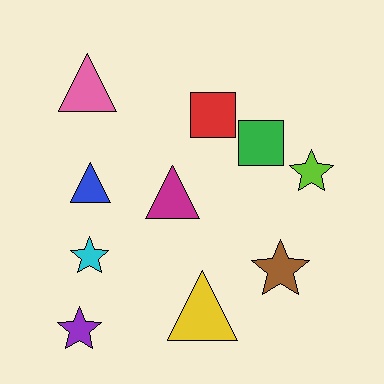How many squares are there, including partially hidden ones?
There are 2 squares.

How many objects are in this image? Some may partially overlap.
There are 10 objects.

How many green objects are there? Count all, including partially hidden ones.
There is 1 green object.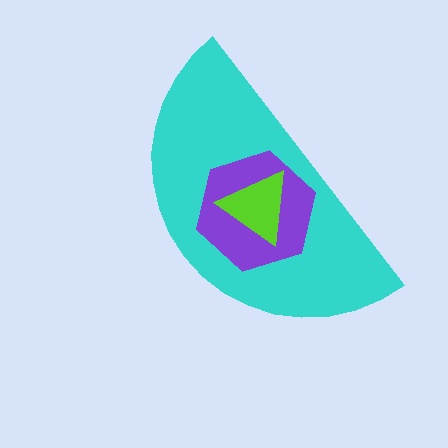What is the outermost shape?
The cyan semicircle.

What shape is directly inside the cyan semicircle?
The purple hexagon.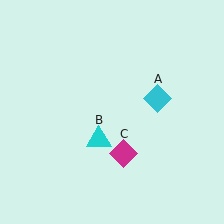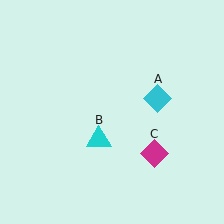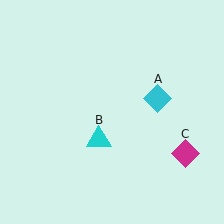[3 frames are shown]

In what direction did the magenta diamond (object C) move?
The magenta diamond (object C) moved right.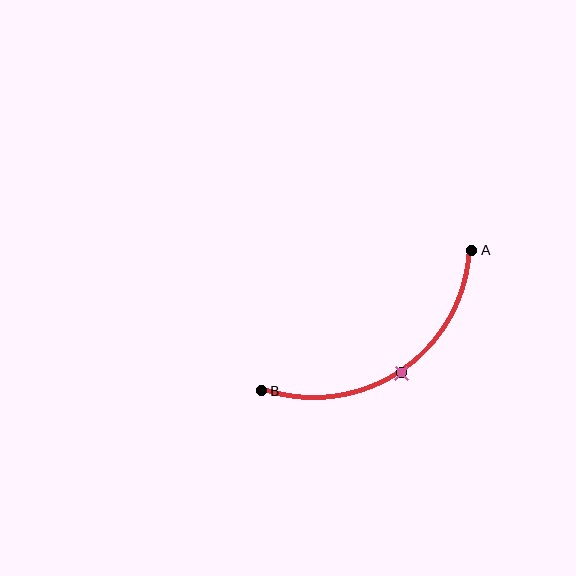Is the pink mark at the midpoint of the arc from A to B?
Yes. The pink mark lies on the arc at equal arc-length from both A and B — it is the arc midpoint.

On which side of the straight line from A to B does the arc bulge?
The arc bulges below and to the right of the straight line connecting A and B.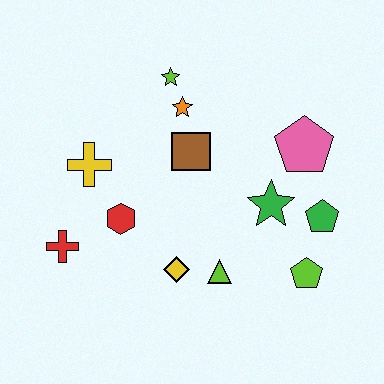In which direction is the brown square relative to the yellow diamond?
The brown square is above the yellow diamond.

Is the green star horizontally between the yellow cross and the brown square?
No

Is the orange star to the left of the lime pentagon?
Yes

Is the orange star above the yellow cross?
Yes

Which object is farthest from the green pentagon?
The red cross is farthest from the green pentagon.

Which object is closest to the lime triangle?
The yellow diamond is closest to the lime triangle.